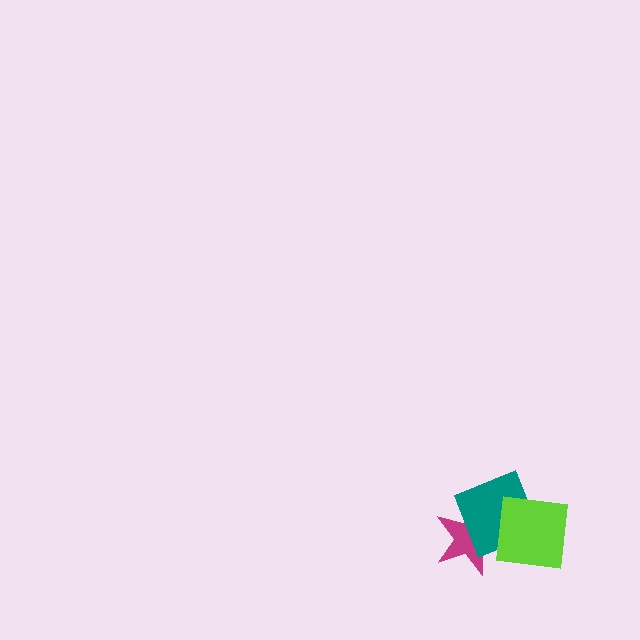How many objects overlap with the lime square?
2 objects overlap with the lime square.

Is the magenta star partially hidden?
Yes, it is partially covered by another shape.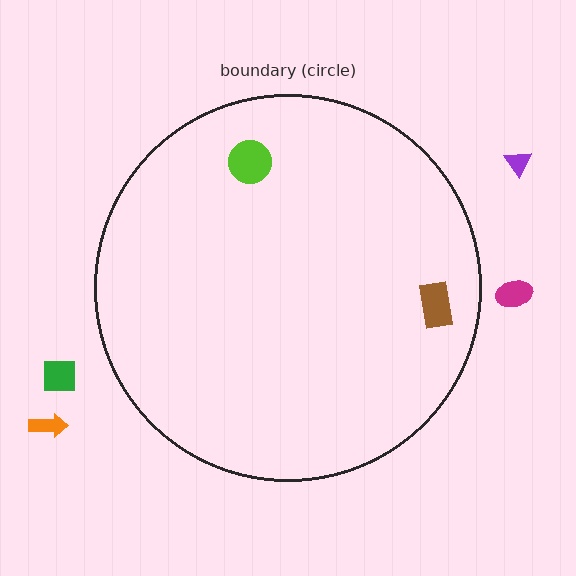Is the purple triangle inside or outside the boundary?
Outside.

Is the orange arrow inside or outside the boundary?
Outside.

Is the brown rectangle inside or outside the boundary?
Inside.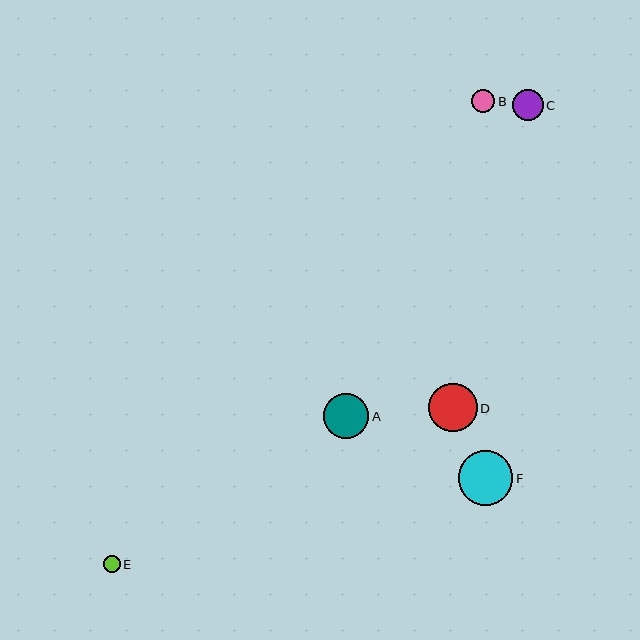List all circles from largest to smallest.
From largest to smallest: F, D, A, C, B, E.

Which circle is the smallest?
Circle E is the smallest with a size of approximately 17 pixels.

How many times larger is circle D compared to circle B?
Circle D is approximately 2.1 times the size of circle B.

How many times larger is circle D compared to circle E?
Circle D is approximately 2.8 times the size of circle E.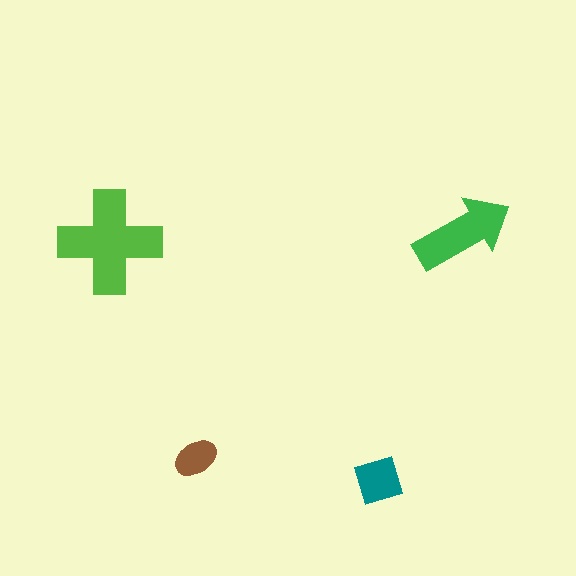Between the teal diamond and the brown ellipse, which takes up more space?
The teal diamond.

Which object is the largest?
The lime cross.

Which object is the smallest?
The brown ellipse.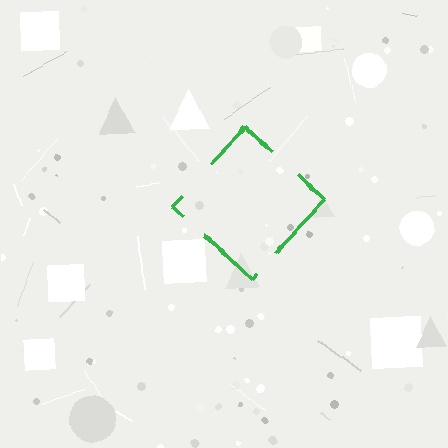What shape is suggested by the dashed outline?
The dashed outline suggests a diamond.